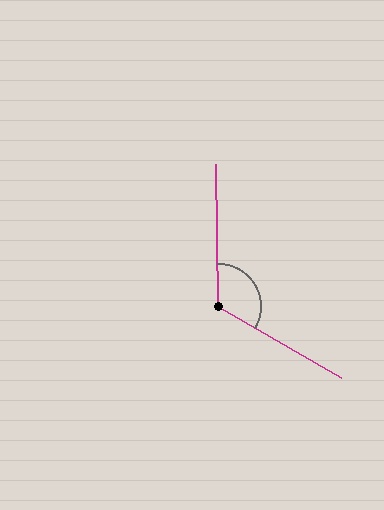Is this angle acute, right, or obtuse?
It is obtuse.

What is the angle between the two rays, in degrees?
Approximately 121 degrees.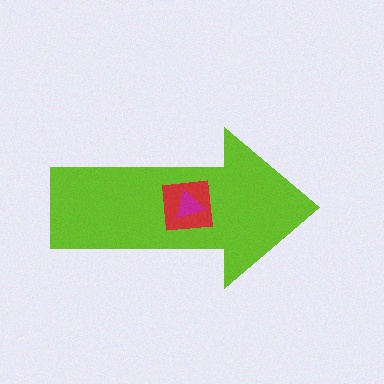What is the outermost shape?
The lime arrow.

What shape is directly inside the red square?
The magenta triangle.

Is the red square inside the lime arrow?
Yes.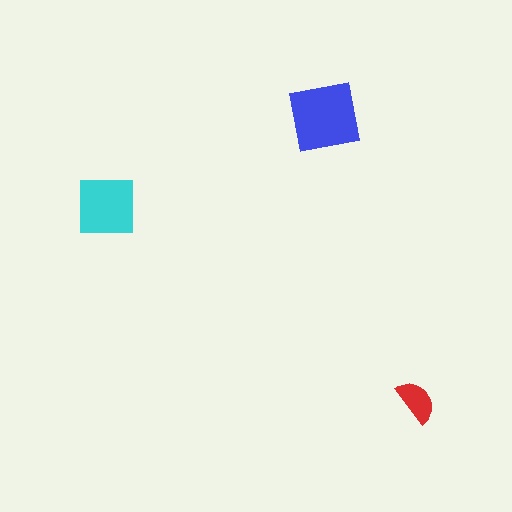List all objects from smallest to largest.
The red semicircle, the cyan square, the blue square.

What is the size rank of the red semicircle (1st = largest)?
3rd.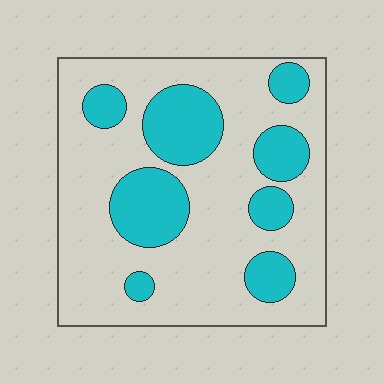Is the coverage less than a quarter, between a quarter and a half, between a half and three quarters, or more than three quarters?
Between a quarter and a half.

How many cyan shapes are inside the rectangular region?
8.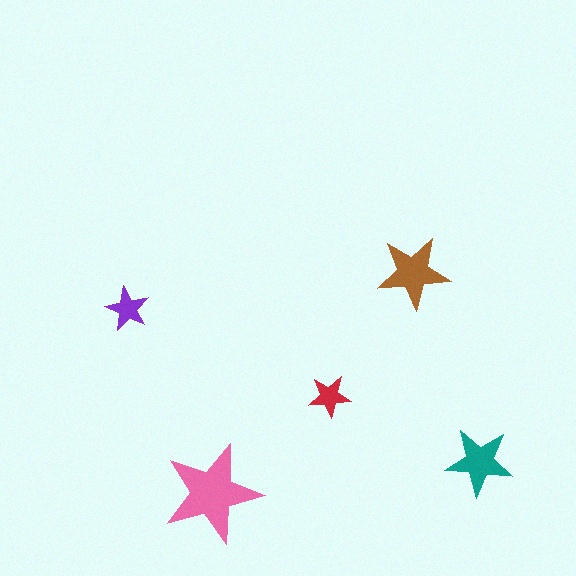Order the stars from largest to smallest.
the pink one, the brown one, the teal one, the purple one, the red one.